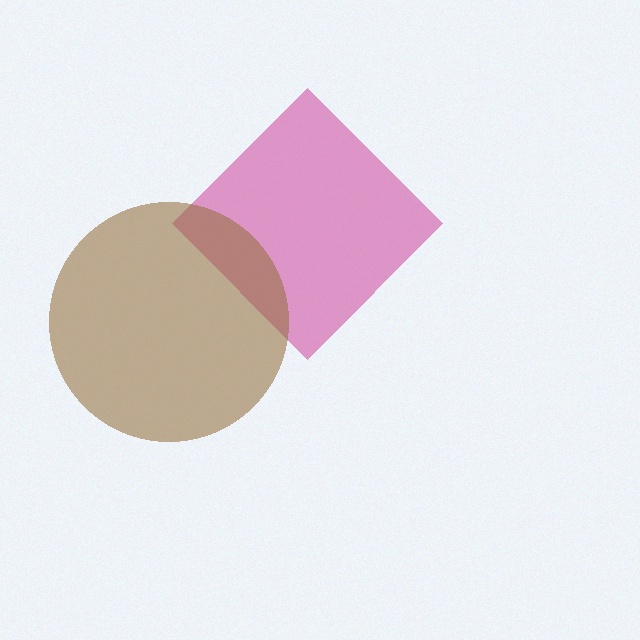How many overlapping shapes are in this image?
There are 2 overlapping shapes in the image.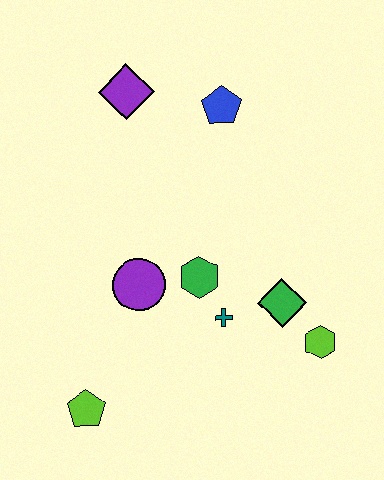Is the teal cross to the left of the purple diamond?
No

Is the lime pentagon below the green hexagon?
Yes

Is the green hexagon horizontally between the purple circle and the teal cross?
Yes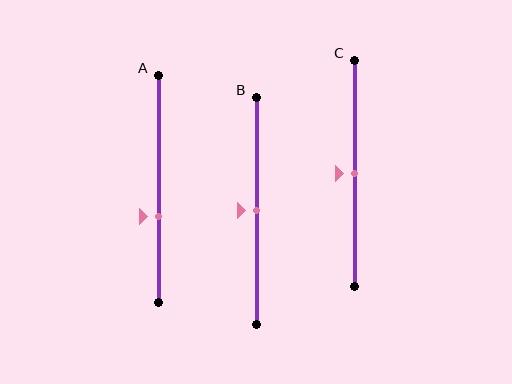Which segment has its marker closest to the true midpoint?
Segment B has its marker closest to the true midpoint.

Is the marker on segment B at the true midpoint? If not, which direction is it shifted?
Yes, the marker on segment B is at the true midpoint.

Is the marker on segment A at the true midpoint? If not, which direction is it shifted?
No, the marker on segment A is shifted downward by about 12% of the segment length.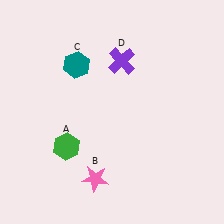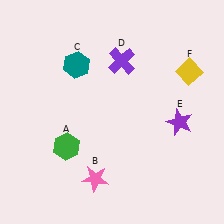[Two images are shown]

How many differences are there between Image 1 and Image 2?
There are 2 differences between the two images.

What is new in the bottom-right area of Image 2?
A purple star (E) was added in the bottom-right area of Image 2.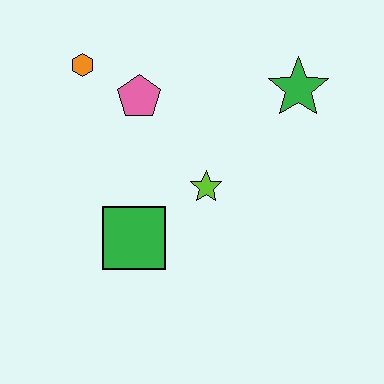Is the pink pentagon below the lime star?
No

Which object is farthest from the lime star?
The orange hexagon is farthest from the lime star.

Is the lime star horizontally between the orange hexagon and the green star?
Yes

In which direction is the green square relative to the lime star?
The green square is to the left of the lime star.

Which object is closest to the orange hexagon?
The pink pentagon is closest to the orange hexagon.